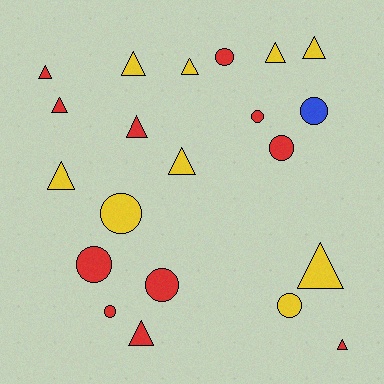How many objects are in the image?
There are 21 objects.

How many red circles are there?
There are 6 red circles.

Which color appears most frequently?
Red, with 11 objects.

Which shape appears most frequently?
Triangle, with 12 objects.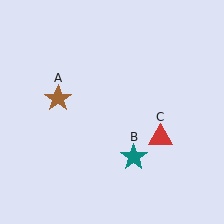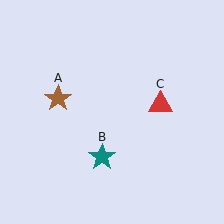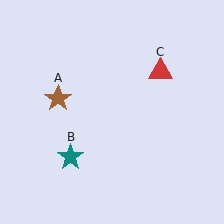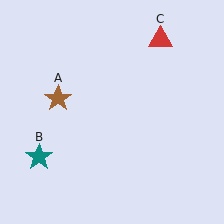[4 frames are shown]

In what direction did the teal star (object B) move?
The teal star (object B) moved left.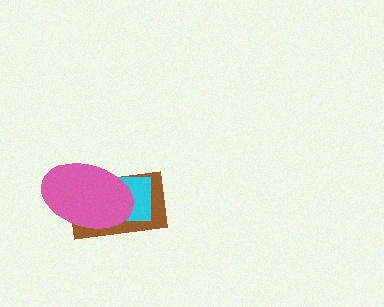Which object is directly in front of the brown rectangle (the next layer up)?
The cyan square is directly in front of the brown rectangle.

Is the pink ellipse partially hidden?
No, no other shape covers it.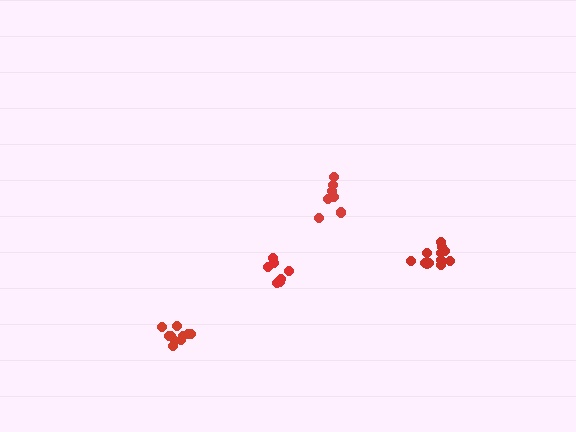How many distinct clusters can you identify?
There are 4 distinct clusters.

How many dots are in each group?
Group 1: 12 dots, Group 2: 7 dots, Group 3: 7 dots, Group 4: 10 dots (36 total).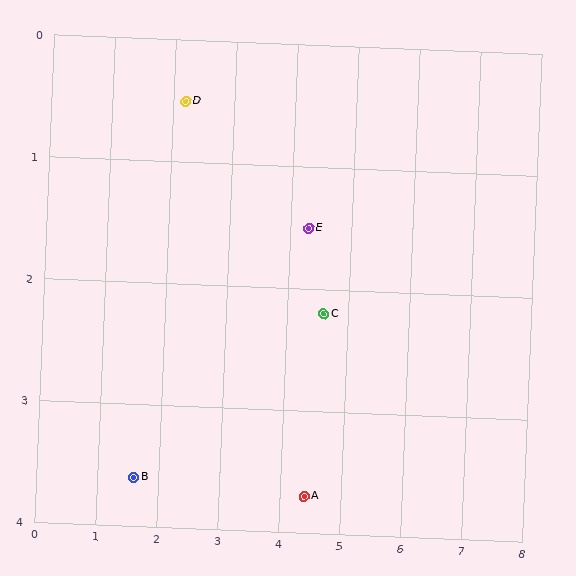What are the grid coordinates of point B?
Point B is at approximately (1.6, 3.6).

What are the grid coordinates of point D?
Point D is at approximately (2.2, 0.5).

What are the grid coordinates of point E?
Point E is at approximately (4.3, 1.5).